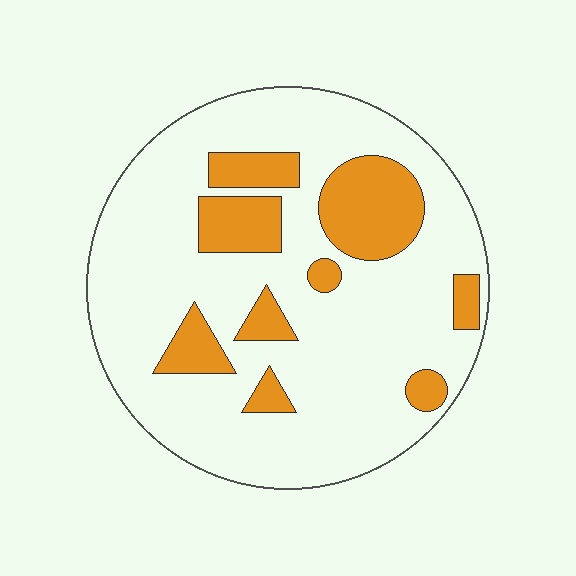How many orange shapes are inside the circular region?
9.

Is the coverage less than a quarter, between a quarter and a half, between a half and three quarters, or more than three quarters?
Less than a quarter.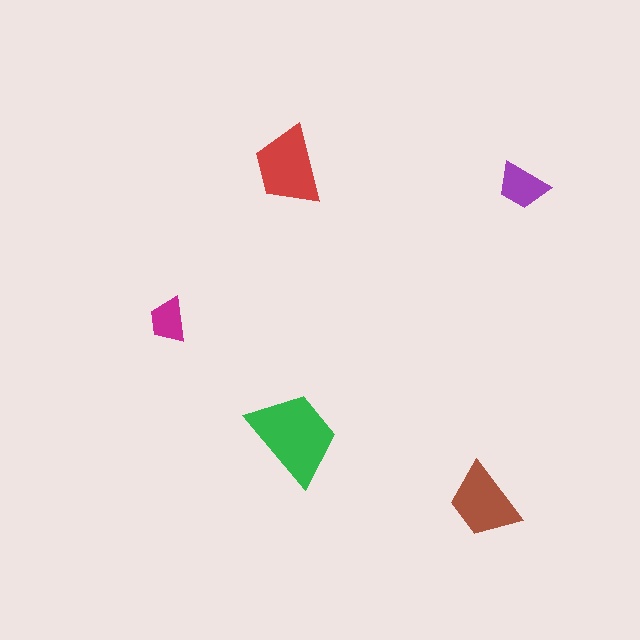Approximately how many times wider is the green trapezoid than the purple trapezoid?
About 2 times wider.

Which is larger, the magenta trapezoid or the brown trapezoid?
The brown one.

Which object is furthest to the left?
The magenta trapezoid is leftmost.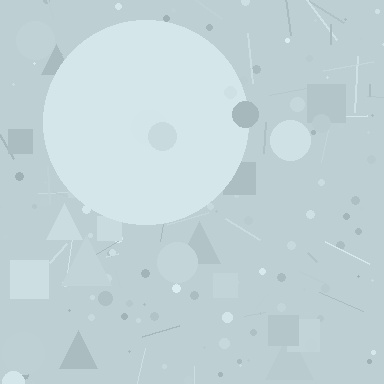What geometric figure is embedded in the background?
A circle is embedded in the background.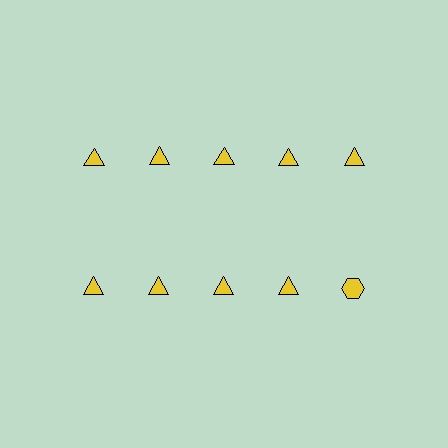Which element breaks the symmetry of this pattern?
The yellow hexagon in the second row, rightmost column breaks the symmetry. All other shapes are yellow triangles.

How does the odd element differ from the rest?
It has a different shape: hexagon instead of triangle.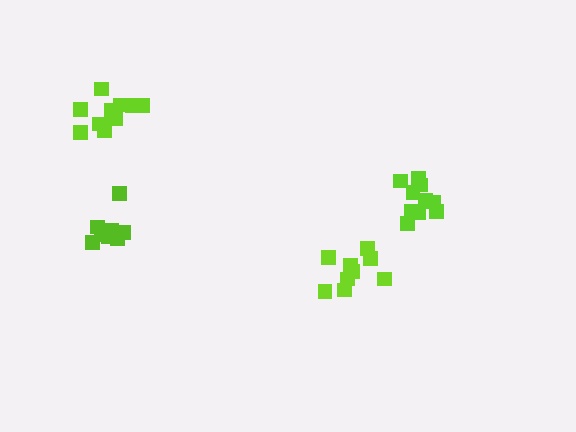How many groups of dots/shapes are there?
There are 4 groups.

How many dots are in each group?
Group 1: 12 dots, Group 2: 9 dots, Group 3: 10 dots, Group 4: 9 dots (40 total).